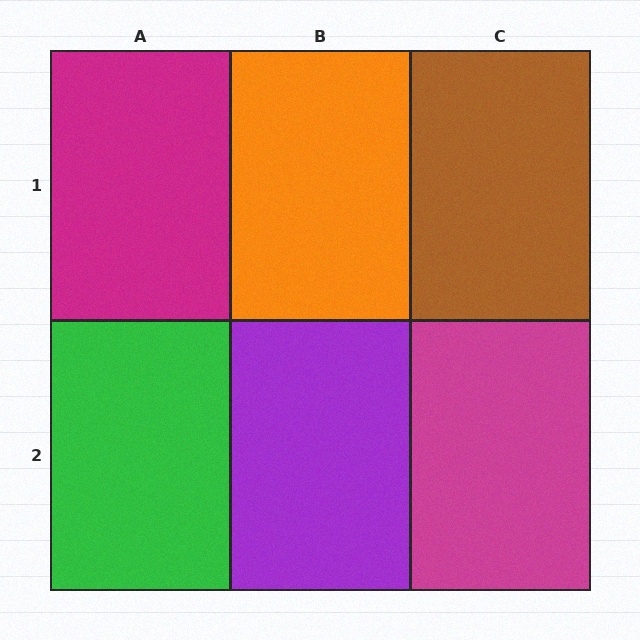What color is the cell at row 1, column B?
Orange.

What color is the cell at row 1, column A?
Magenta.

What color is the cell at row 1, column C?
Brown.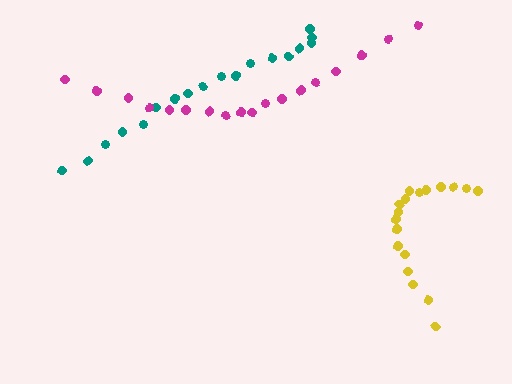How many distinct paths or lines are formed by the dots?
There are 3 distinct paths.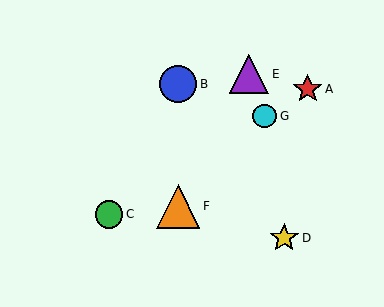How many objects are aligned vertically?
2 objects (B, F) are aligned vertically.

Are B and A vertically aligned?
No, B is at x≈178 and A is at x≈308.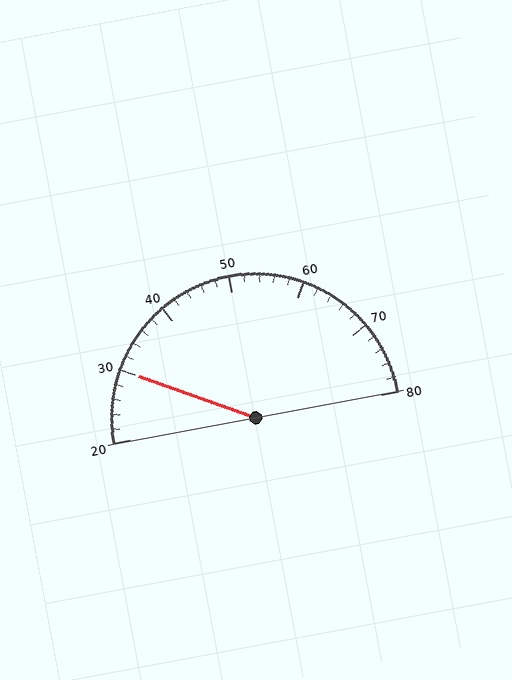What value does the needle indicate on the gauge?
The needle indicates approximately 30.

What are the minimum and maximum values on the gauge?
The gauge ranges from 20 to 80.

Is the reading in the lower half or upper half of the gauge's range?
The reading is in the lower half of the range (20 to 80).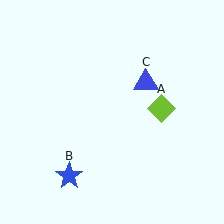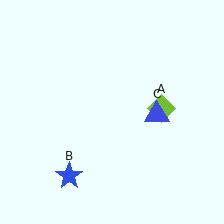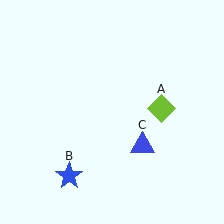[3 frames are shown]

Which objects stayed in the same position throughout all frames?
Lime diamond (object A) and blue star (object B) remained stationary.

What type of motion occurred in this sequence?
The blue triangle (object C) rotated clockwise around the center of the scene.